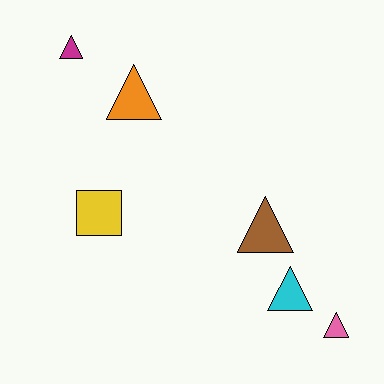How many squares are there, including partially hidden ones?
There is 1 square.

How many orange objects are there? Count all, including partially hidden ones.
There is 1 orange object.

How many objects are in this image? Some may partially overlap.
There are 6 objects.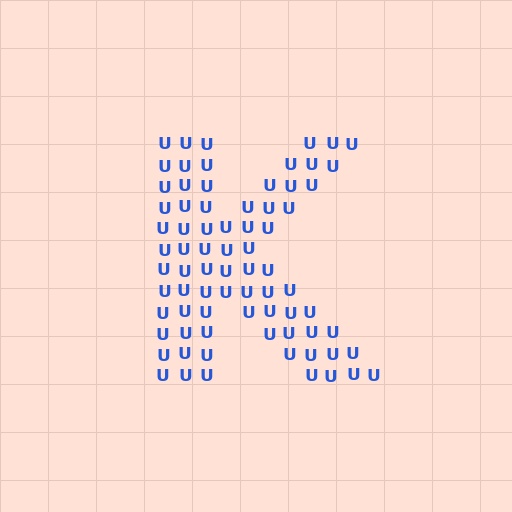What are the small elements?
The small elements are letter U's.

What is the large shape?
The large shape is the letter K.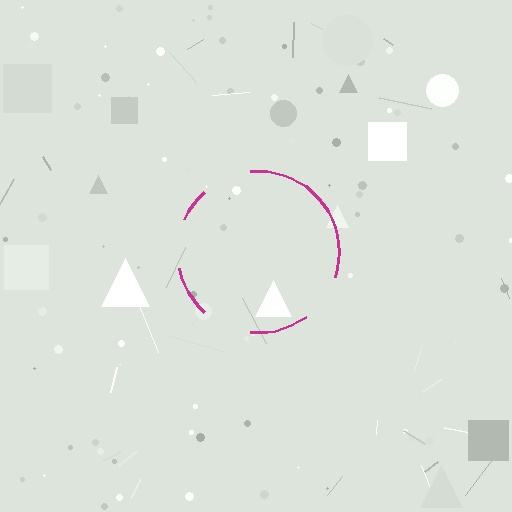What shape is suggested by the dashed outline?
The dashed outline suggests a circle.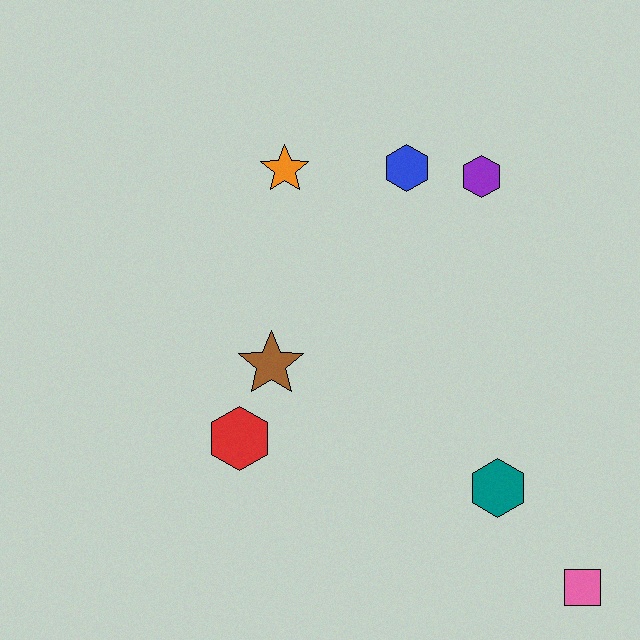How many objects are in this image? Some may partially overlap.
There are 7 objects.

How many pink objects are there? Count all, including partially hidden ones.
There is 1 pink object.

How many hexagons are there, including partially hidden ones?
There are 4 hexagons.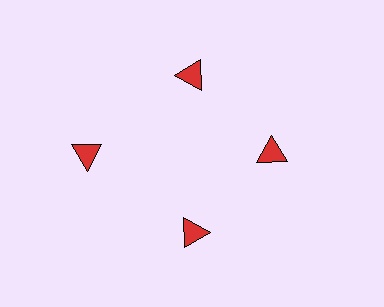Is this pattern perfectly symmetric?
No. The 4 red triangles are arranged in a ring, but one element near the 9 o'clock position is pushed outward from the center, breaking the 4-fold rotational symmetry.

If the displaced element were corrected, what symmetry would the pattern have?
It would have 4-fold rotational symmetry — the pattern would map onto itself every 90 degrees.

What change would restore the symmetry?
The symmetry would be restored by moving it inward, back onto the ring so that all 4 triangles sit at equal angles and equal distance from the center.